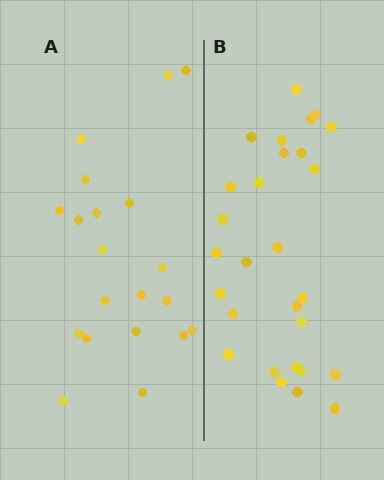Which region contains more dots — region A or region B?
Region B (the right region) has more dots.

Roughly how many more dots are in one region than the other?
Region B has roughly 8 or so more dots than region A.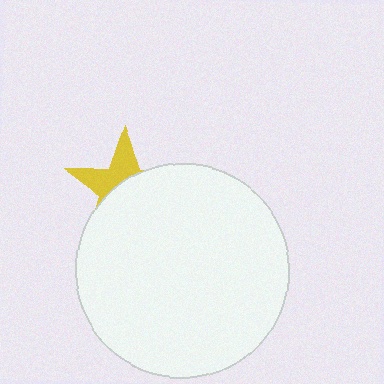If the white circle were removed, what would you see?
You would see the complete yellow star.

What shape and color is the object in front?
The object in front is a white circle.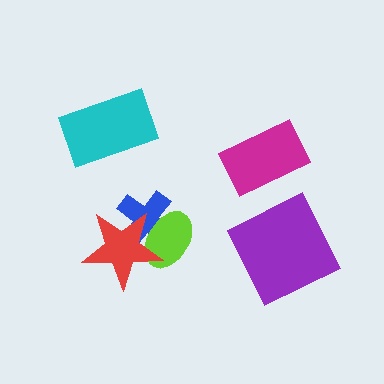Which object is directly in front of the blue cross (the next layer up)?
The lime ellipse is directly in front of the blue cross.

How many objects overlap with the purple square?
0 objects overlap with the purple square.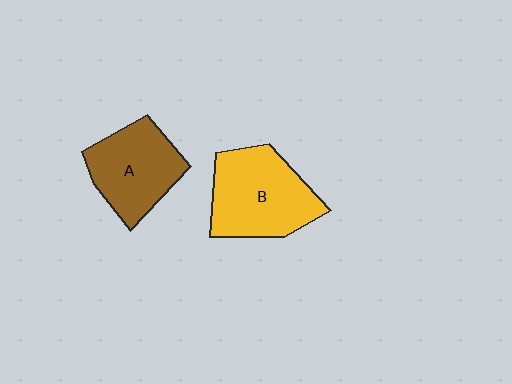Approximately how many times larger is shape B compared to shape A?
Approximately 1.2 times.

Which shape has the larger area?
Shape B (yellow).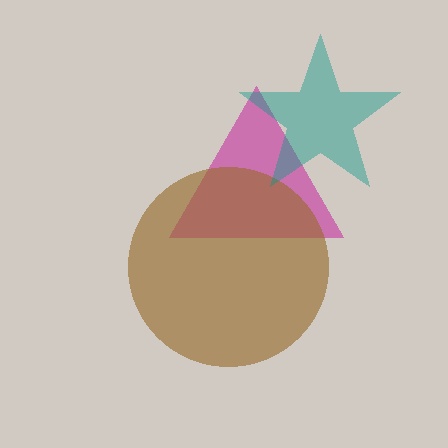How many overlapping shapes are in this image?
There are 3 overlapping shapes in the image.